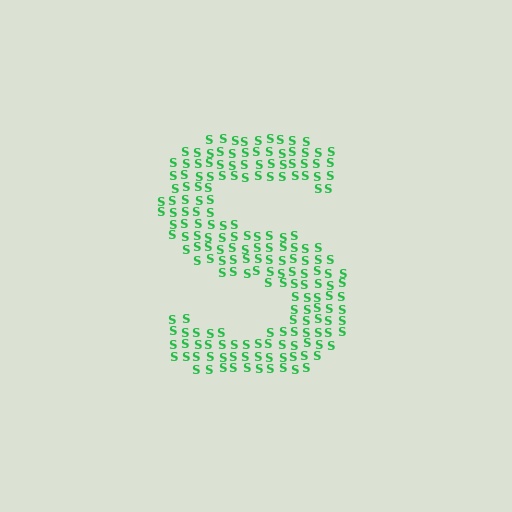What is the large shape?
The large shape is the letter S.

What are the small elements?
The small elements are letter S's.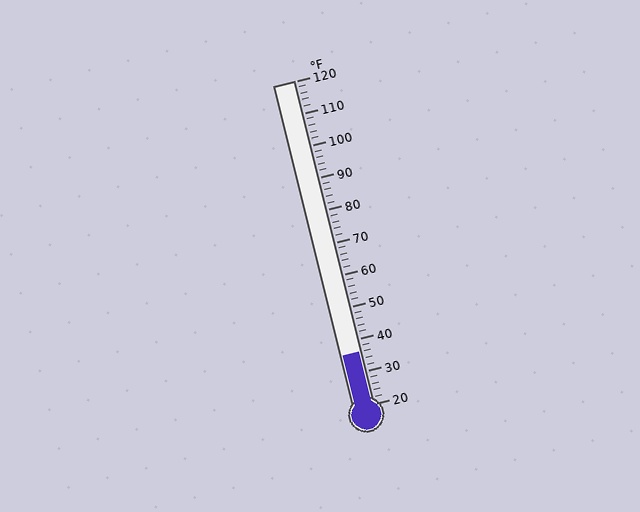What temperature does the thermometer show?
The thermometer shows approximately 36°F.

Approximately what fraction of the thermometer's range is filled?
The thermometer is filled to approximately 15% of its range.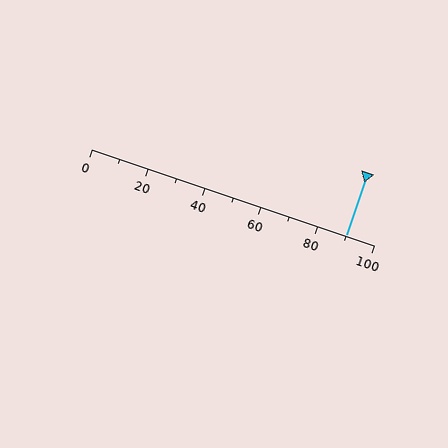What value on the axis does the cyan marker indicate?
The marker indicates approximately 90.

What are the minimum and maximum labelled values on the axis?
The axis runs from 0 to 100.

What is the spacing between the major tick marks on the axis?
The major ticks are spaced 20 apart.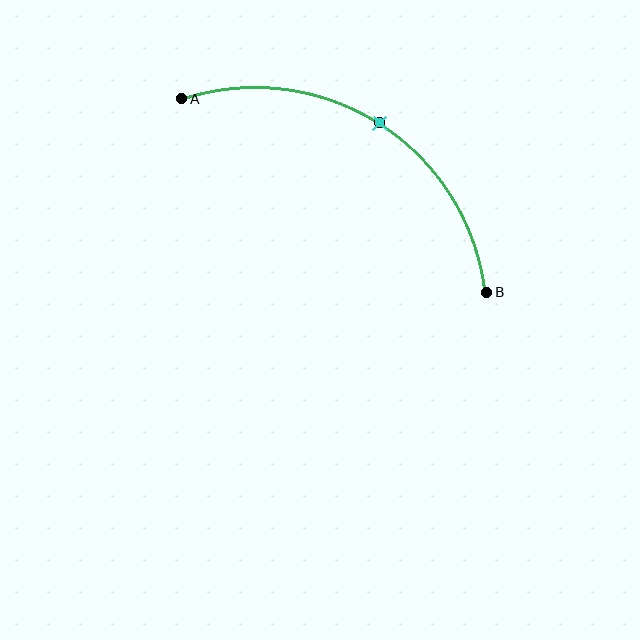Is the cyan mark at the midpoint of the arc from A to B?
Yes. The cyan mark lies on the arc at equal arc-length from both A and B — it is the arc midpoint.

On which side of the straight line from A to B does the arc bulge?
The arc bulges above the straight line connecting A and B.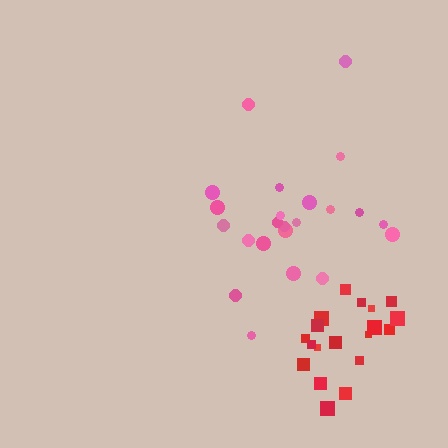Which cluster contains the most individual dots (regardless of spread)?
Pink (23).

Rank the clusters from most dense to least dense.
red, pink.